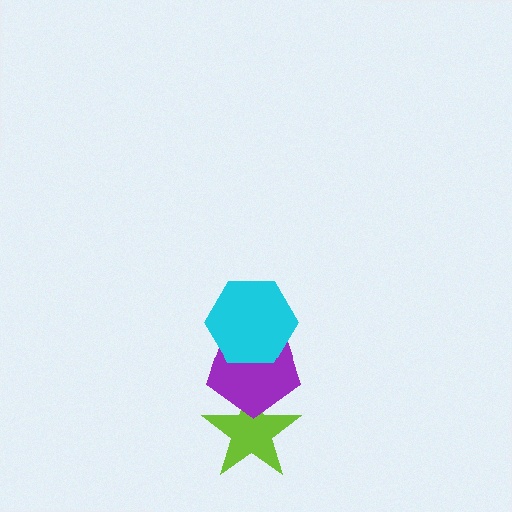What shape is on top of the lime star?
The purple pentagon is on top of the lime star.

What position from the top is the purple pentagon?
The purple pentagon is 2nd from the top.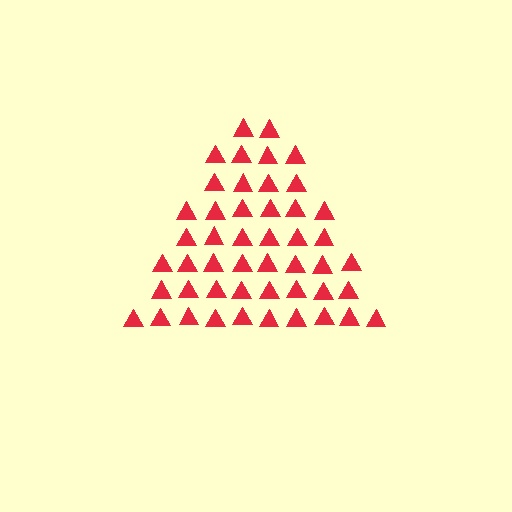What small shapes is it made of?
It is made of small triangles.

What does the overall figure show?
The overall figure shows a triangle.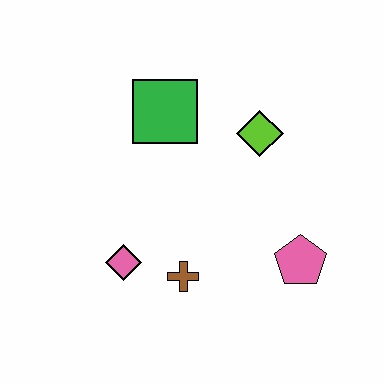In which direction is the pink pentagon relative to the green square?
The pink pentagon is below the green square.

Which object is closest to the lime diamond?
The green square is closest to the lime diamond.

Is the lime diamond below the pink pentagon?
No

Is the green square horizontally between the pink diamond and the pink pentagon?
Yes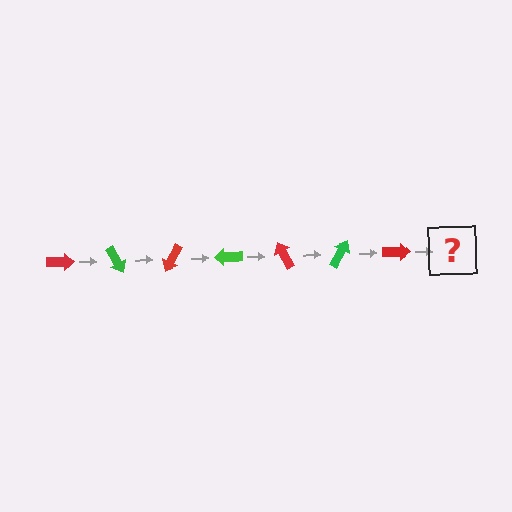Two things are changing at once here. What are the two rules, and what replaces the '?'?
The two rules are that it rotates 60 degrees each step and the color cycles through red and green. The '?' should be a green arrow, rotated 420 degrees from the start.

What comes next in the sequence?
The next element should be a green arrow, rotated 420 degrees from the start.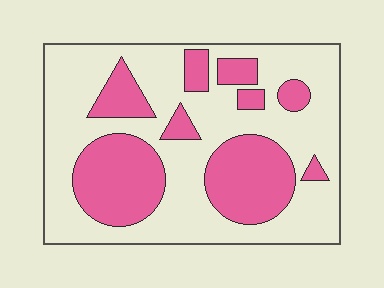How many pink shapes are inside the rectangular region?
9.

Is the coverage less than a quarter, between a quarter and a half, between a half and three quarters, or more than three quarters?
Between a quarter and a half.